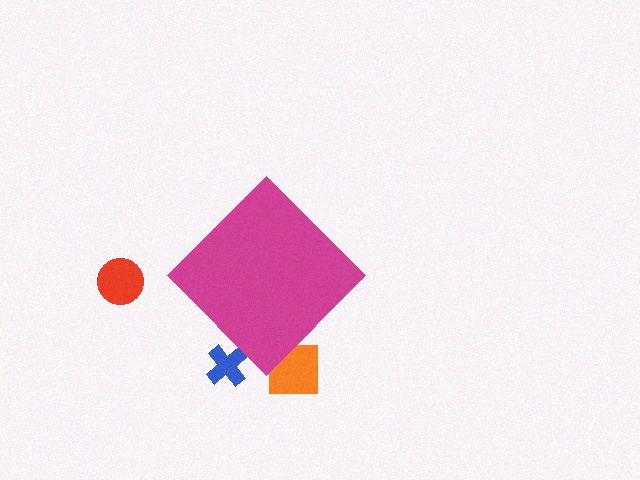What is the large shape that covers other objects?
A magenta diamond.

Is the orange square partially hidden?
Yes, the orange square is partially hidden behind the magenta diamond.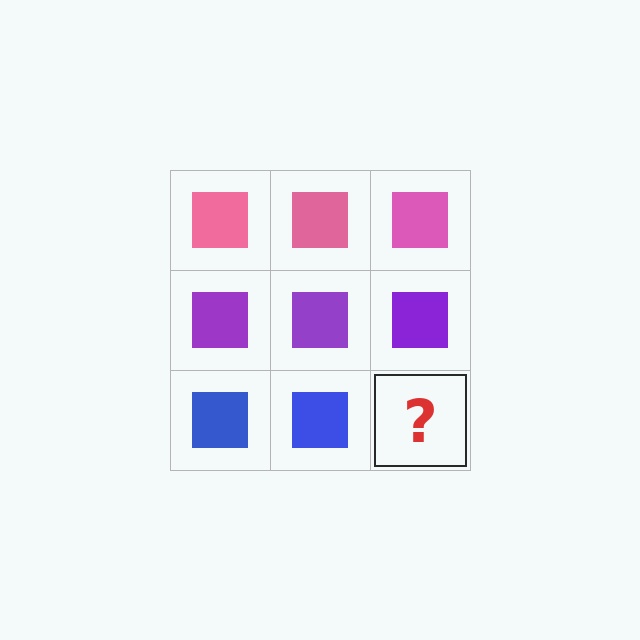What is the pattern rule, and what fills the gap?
The rule is that each row has a consistent color. The gap should be filled with a blue square.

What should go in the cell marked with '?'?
The missing cell should contain a blue square.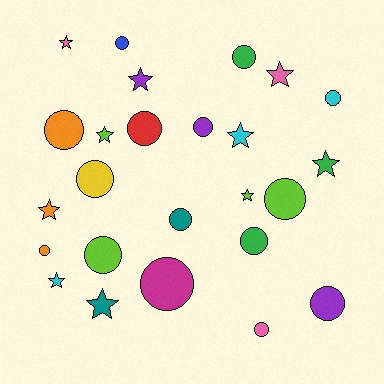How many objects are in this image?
There are 25 objects.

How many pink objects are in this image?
There are 3 pink objects.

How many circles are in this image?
There are 15 circles.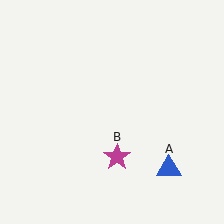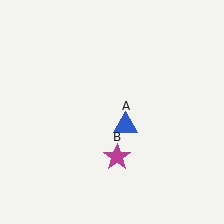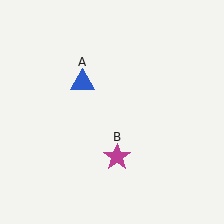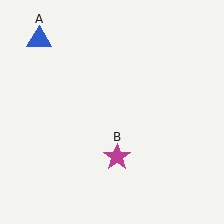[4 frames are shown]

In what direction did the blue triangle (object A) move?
The blue triangle (object A) moved up and to the left.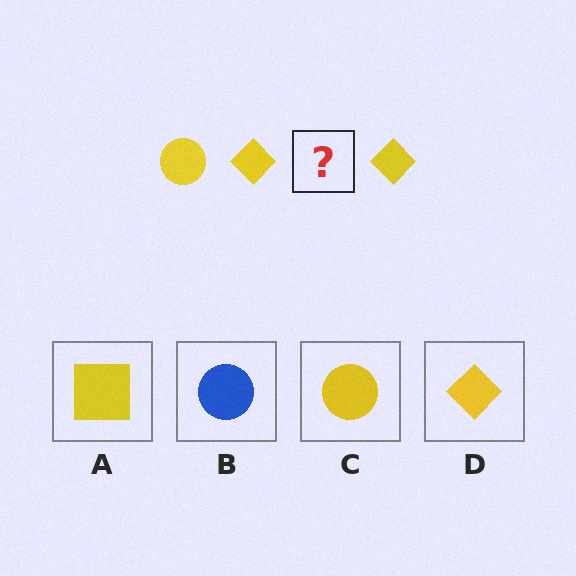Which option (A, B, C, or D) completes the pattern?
C.